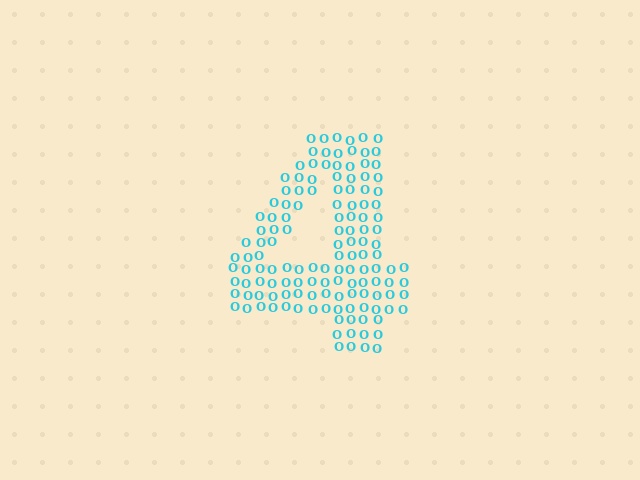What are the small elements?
The small elements are letter O's.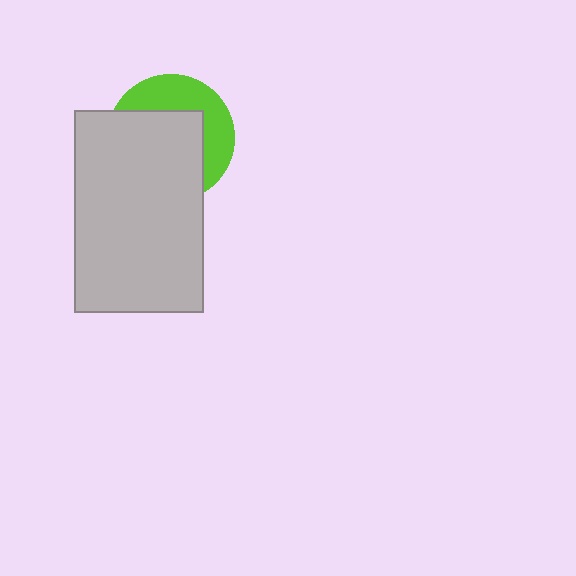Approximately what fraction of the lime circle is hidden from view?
Roughly 61% of the lime circle is hidden behind the light gray rectangle.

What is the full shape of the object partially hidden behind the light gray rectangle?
The partially hidden object is a lime circle.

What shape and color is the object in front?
The object in front is a light gray rectangle.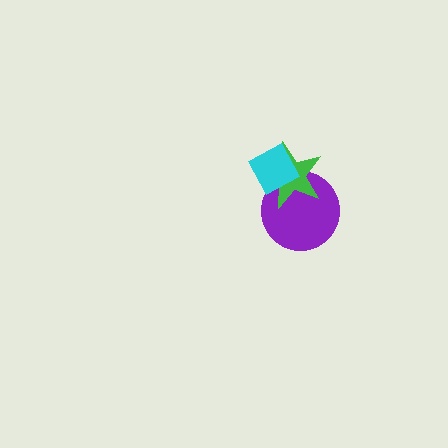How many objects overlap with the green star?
2 objects overlap with the green star.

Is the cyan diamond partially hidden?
No, no other shape covers it.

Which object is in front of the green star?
The cyan diamond is in front of the green star.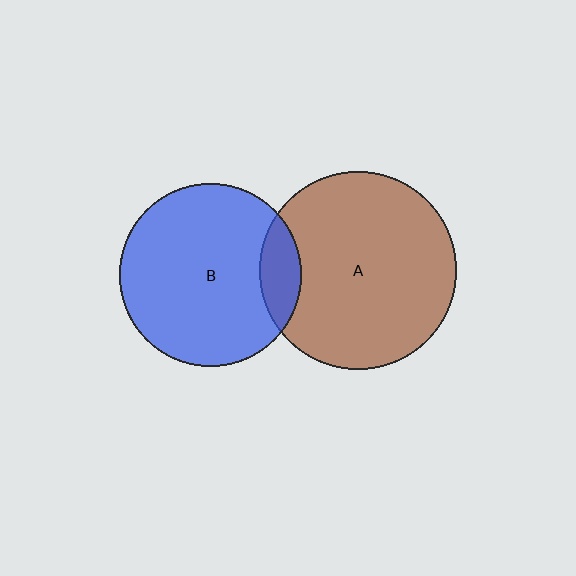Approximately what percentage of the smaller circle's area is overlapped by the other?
Approximately 15%.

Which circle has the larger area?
Circle A (brown).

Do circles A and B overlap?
Yes.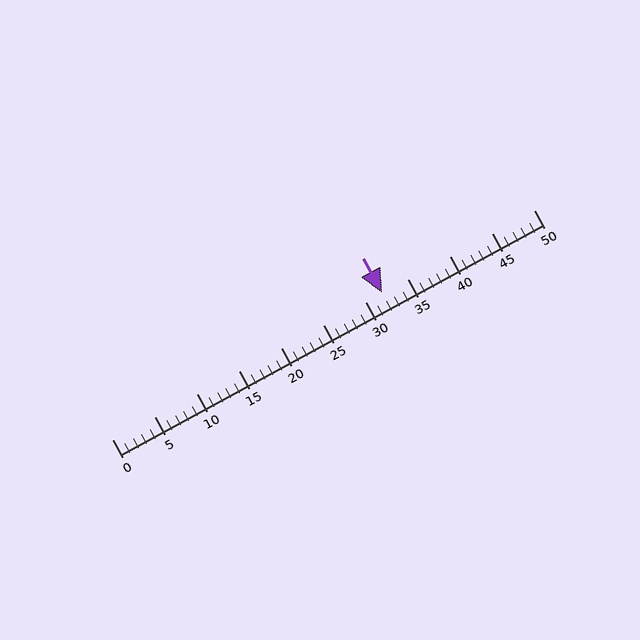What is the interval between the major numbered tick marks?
The major tick marks are spaced 5 units apart.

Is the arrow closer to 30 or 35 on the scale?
The arrow is closer to 30.